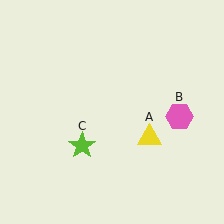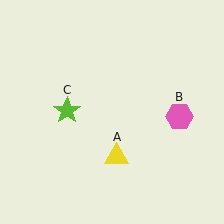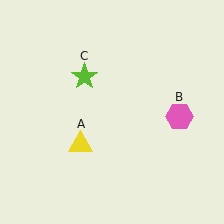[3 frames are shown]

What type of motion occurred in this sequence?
The yellow triangle (object A), lime star (object C) rotated clockwise around the center of the scene.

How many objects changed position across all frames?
2 objects changed position: yellow triangle (object A), lime star (object C).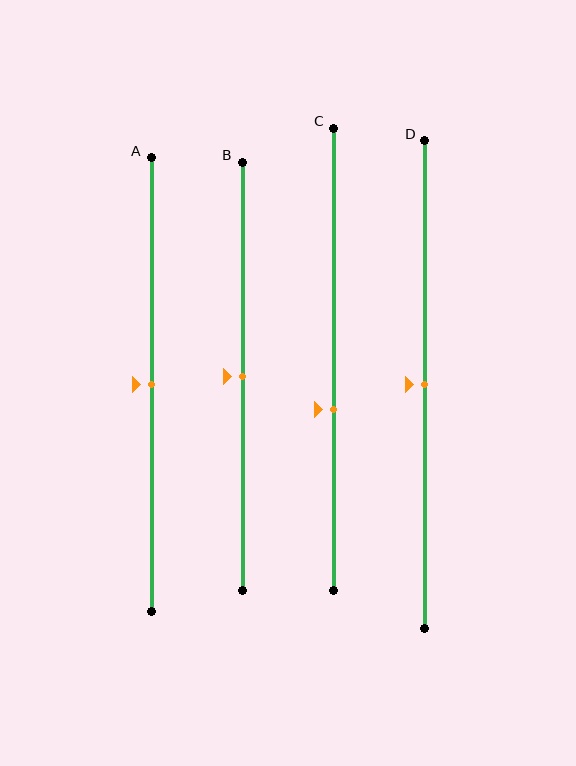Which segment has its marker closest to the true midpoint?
Segment A has its marker closest to the true midpoint.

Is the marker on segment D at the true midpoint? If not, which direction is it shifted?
Yes, the marker on segment D is at the true midpoint.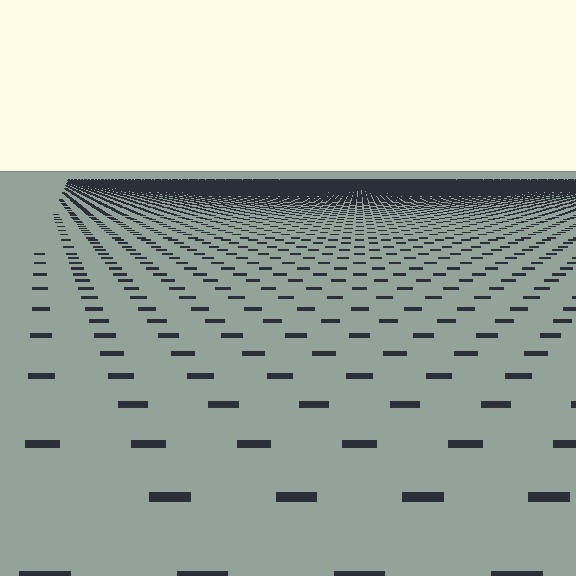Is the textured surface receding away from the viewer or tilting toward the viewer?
The surface is receding away from the viewer. Texture elements get smaller and denser toward the top.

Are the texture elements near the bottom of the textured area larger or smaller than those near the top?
Larger. Near the bottom, elements are closer to the viewer and appear at a bigger on-screen size.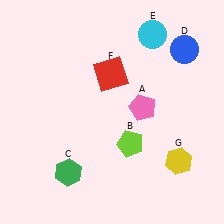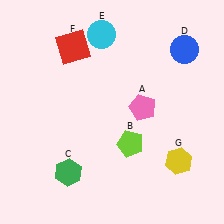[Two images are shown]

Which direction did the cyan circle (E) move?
The cyan circle (E) moved left.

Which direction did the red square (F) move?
The red square (F) moved left.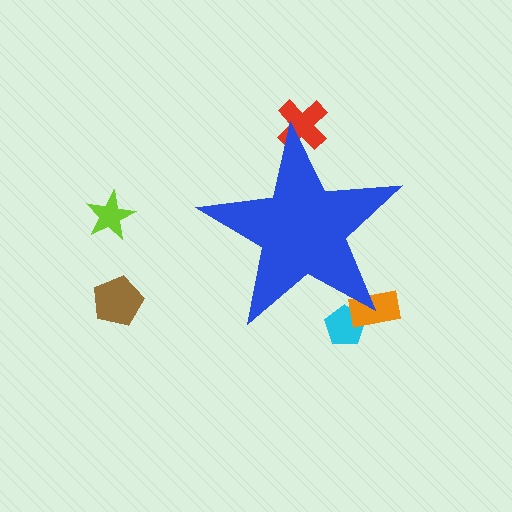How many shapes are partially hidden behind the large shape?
3 shapes are partially hidden.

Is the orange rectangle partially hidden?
Yes, the orange rectangle is partially hidden behind the blue star.